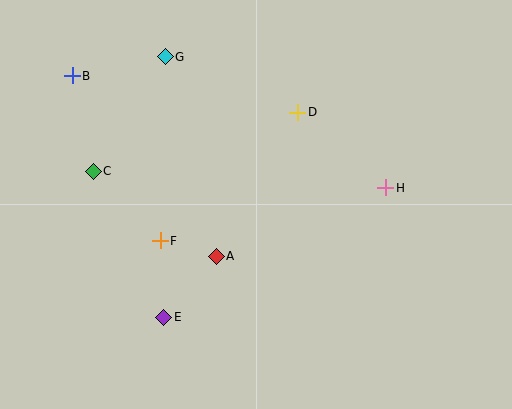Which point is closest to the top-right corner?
Point H is closest to the top-right corner.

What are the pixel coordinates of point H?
Point H is at (386, 188).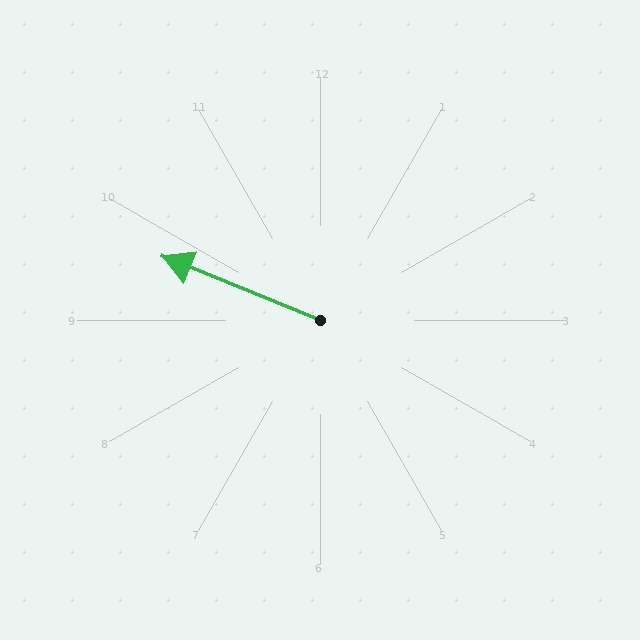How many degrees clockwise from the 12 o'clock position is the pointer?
Approximately 292 degrees.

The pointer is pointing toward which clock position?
Roughly 10 o'clock.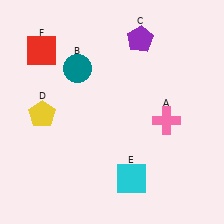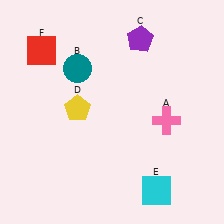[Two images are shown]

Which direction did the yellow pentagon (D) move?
The yellow pentagon (D) moved right.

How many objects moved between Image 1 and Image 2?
2 objects moved between the two images.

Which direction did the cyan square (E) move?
The cyan square (E) moved right.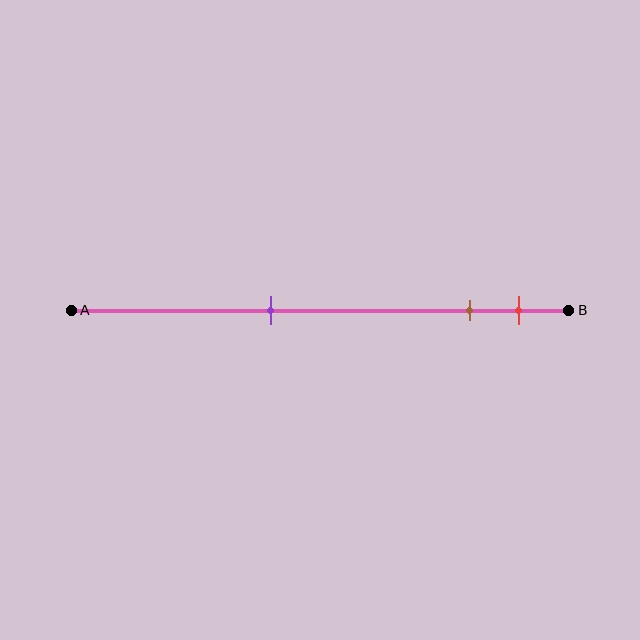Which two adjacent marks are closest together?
The brown and red marks are the closest adjacent pair.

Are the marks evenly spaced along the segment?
No, the marks are not evenly spaced.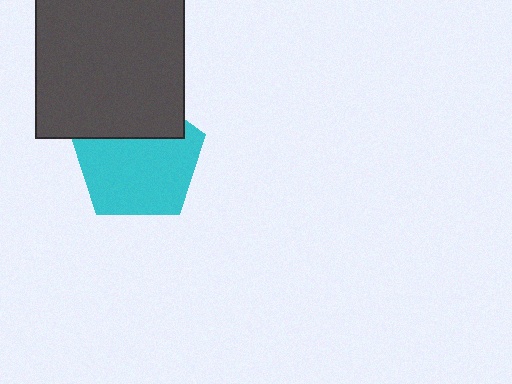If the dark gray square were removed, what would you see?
You would see the complete cyan pentagon.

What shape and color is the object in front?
The object in front is a dark gray square.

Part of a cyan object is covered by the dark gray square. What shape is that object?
It is a pentagon.